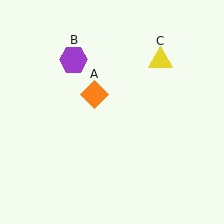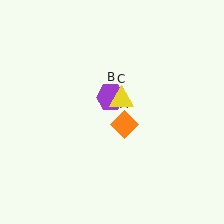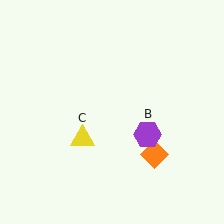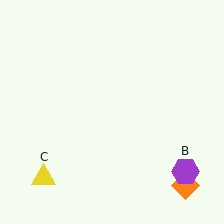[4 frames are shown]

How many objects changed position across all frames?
3 objects changed position: orange diamond (object A), purple hexagon (object B), yellow triangle (object C).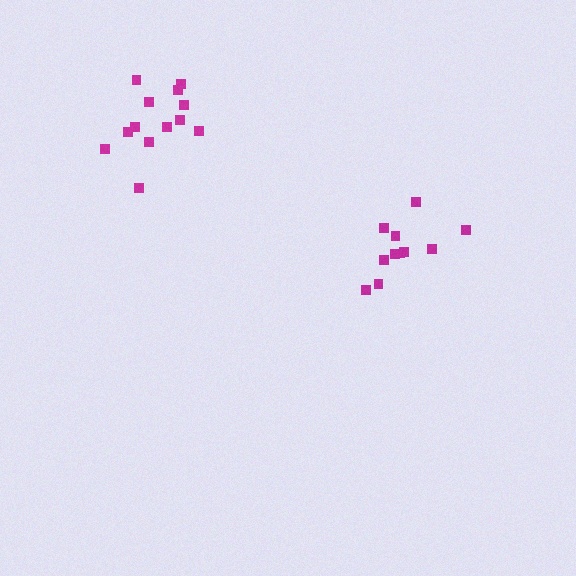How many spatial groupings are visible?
There are 2 spatial groupings.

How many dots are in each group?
Group 1: 11 dots, Group 2: 13 dots (24 total).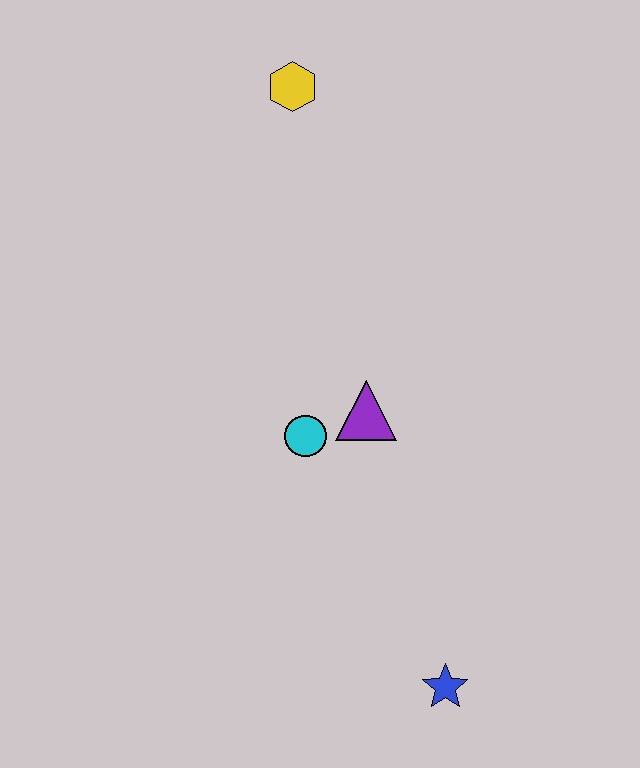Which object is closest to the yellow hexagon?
The purple triangle is closest to the yellow hexagon.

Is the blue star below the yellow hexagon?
Yes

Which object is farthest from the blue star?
The yellow hexagon is farthest from the blue star.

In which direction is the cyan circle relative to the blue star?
The cyan circle is above the blue star.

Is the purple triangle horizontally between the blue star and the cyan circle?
Yes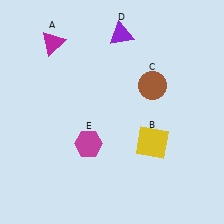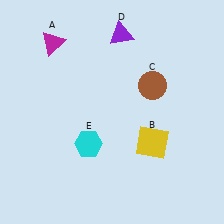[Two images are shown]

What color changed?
The hexagon (E) changed from magenta in Image 1 to cyan in Image 2.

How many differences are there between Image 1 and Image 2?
There is 1 difference between the two images.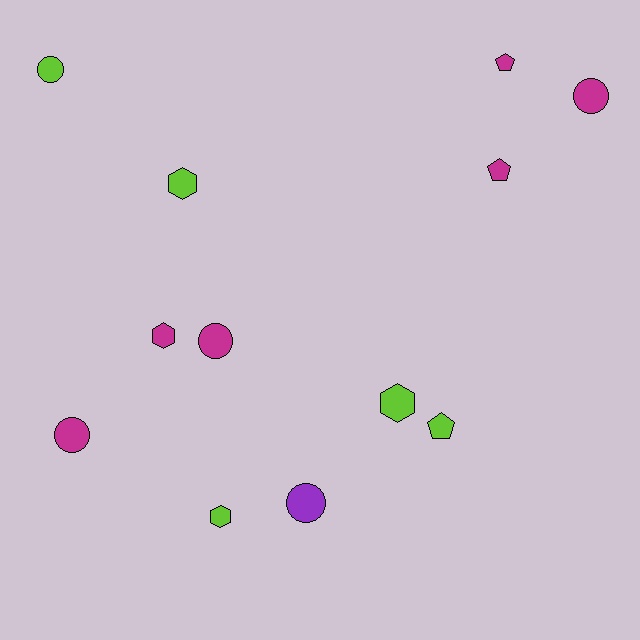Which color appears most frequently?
Magenta, with 6 objects.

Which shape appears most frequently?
Circle, with 5 objects.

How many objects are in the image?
There are 12 objects.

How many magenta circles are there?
There are 3 magenta circles.